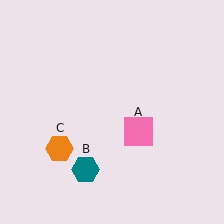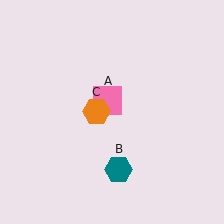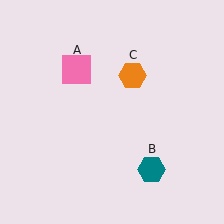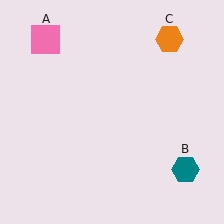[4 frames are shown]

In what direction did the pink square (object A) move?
The pink square (object A) moved up and to the left.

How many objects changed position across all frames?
3 objects changed position: pink square (object A), teal hexagon (object B), orange hexagon (object C).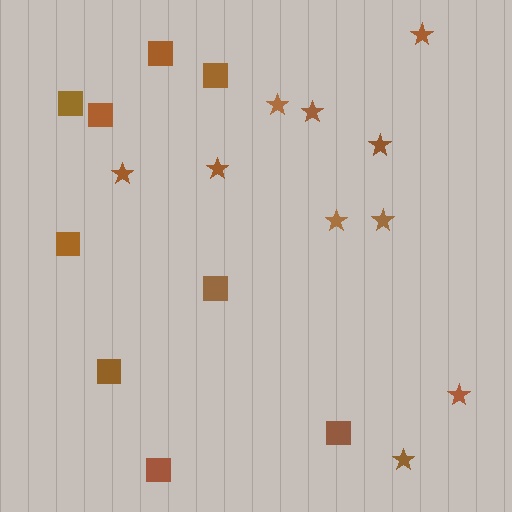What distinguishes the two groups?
There are 2 groups: one group of squares (9) and one group of stars (10).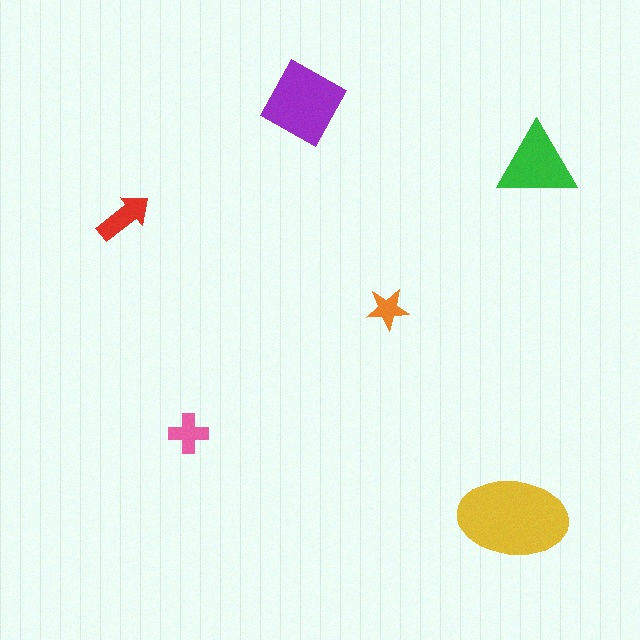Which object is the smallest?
The orange star.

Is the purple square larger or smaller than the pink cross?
Larger.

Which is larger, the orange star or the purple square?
The purple square.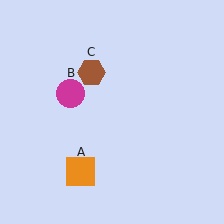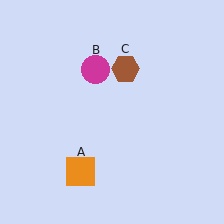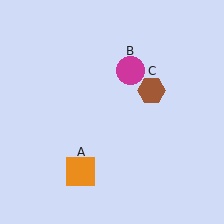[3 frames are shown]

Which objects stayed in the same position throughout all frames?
Orange square (object A) remained stationary.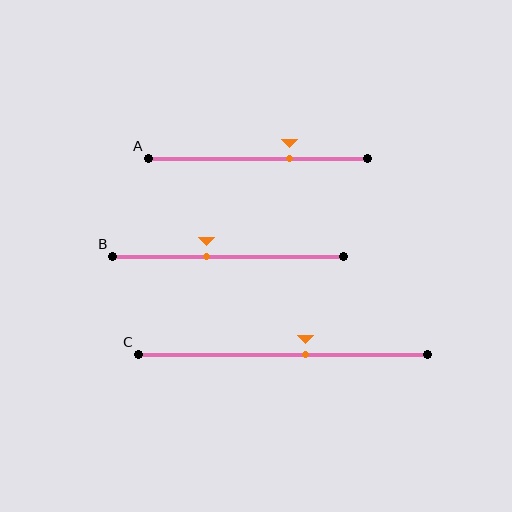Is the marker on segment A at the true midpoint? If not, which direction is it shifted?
No, the marker on segment A is shifted to the right by about 15% of the segment length.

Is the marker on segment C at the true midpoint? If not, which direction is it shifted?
No, the marker on segment C is shifted to the right by about 8% of the segment length.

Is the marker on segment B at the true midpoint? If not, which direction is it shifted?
No, the marker on segment B is shifted to the left by about 9% of the segment length.